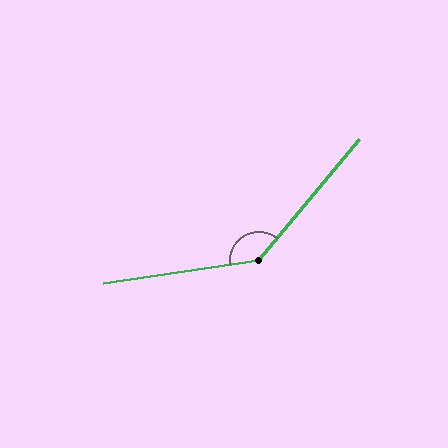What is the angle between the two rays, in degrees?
Approximately 138 degrees.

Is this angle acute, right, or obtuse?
It is obtuse.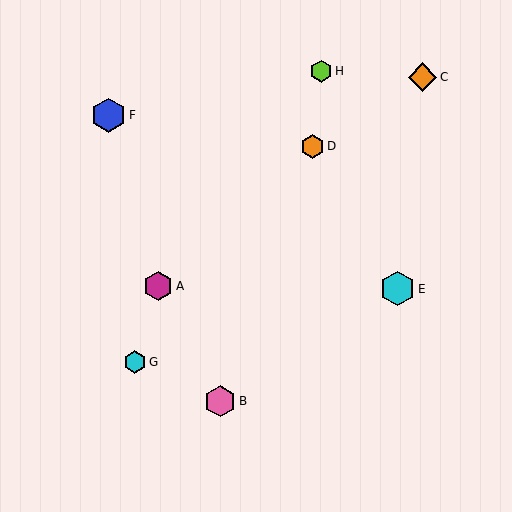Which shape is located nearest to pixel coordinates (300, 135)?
The orange hexagon (labeled D) at (313, 146) is nearest to that location.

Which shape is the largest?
The cyan hexagon (labeled E) is the largest.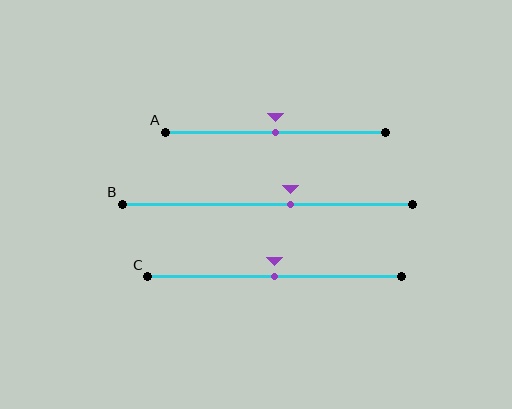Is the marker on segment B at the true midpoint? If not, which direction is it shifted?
No, the marker on segment B is shifted to the right by about 8% of the segment length.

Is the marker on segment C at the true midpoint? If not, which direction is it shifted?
Yes, the marker on segment C is at the true midpoint.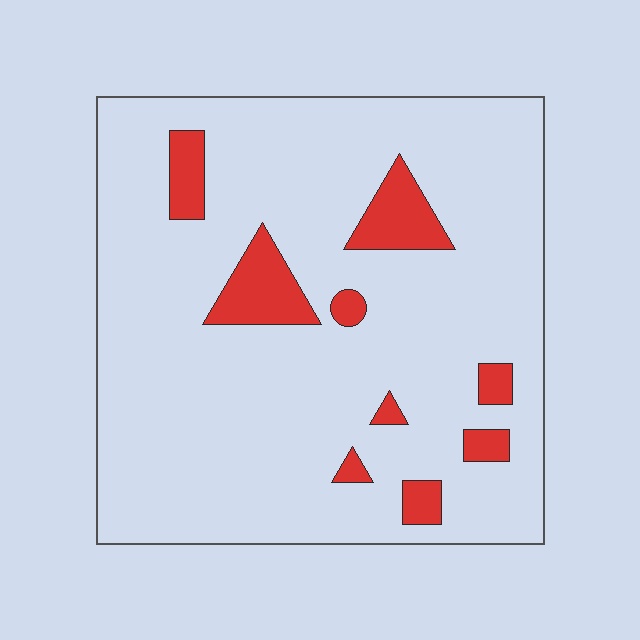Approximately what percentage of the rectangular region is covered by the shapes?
Approximately 10%.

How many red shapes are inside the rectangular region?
9.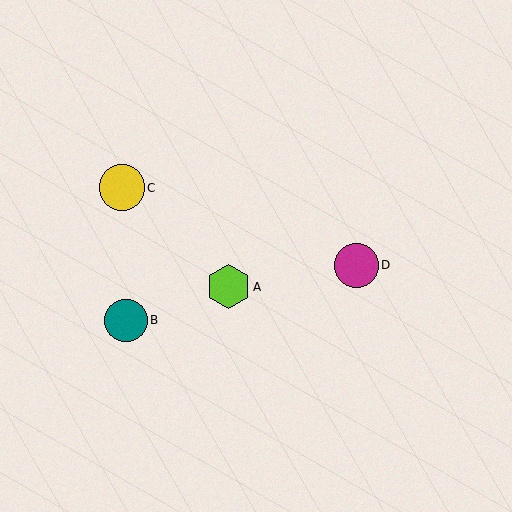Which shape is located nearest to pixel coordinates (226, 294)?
The lime hexagon (labeled A) at (228, 287) is nearest to that location.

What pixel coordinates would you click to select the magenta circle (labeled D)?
Click at (356, 265) to select the magenta circle D.